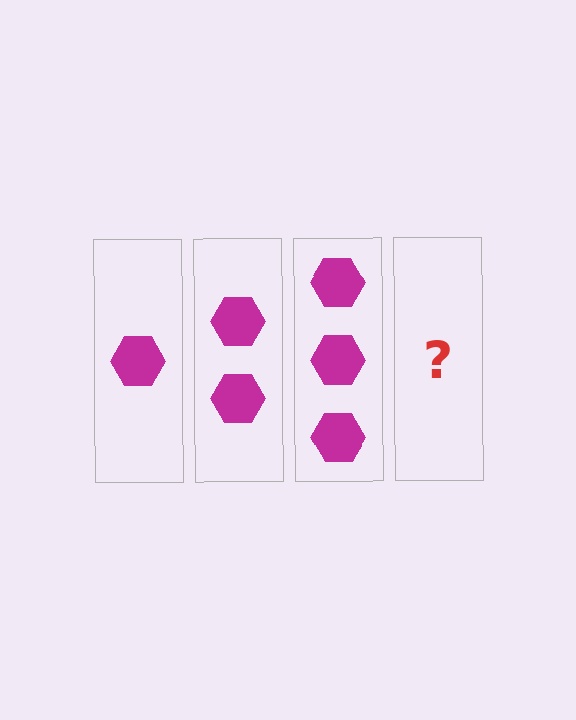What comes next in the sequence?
The next element should be 4 hexagons.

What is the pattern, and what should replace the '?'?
The pattern is that each step adds one more hexagon. The '?' should be 4 hexagons.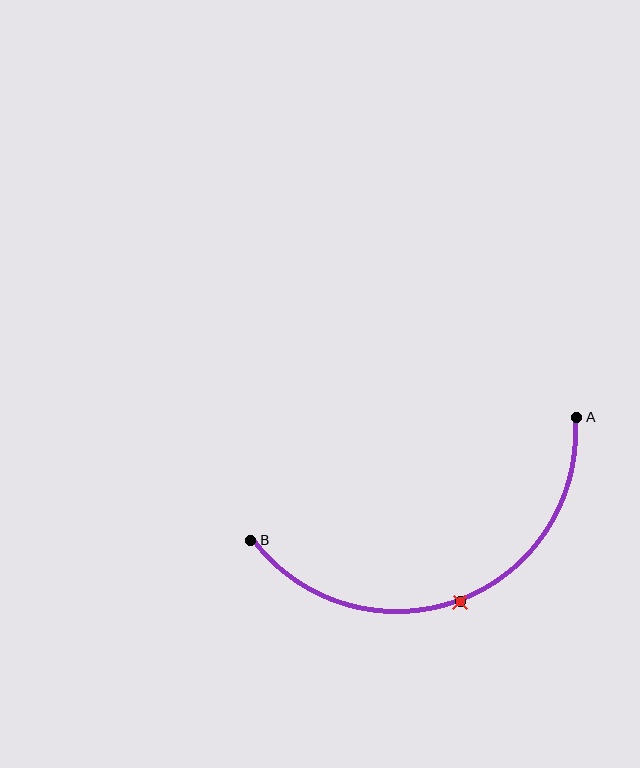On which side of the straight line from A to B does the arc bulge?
The arc bulges below the straight line connecting A and B.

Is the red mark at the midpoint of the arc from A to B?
Yes. The red mark lies on the arc at equal arc-length from both A and B — it is the arc midpoint.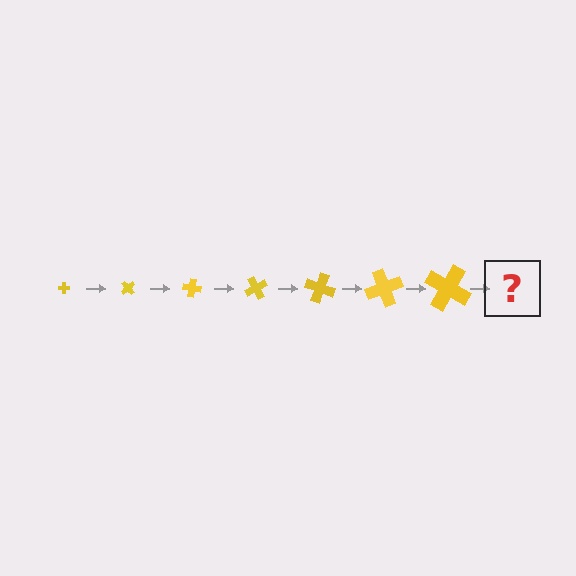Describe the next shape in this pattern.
It should be a cross, larger than the previous one and rotated 350 degrees from the start.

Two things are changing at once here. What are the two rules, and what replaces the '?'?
The two rules are that the cross grows larger each step and it rotates 50 degrees each step. The '?' should be a cross, larger than the previous one and rotated 350 degrees from the start.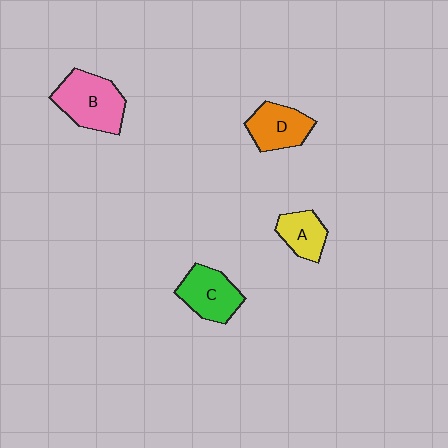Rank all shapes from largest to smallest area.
From largest to smallest: B (pink), C (green), D (orange), A (yellow).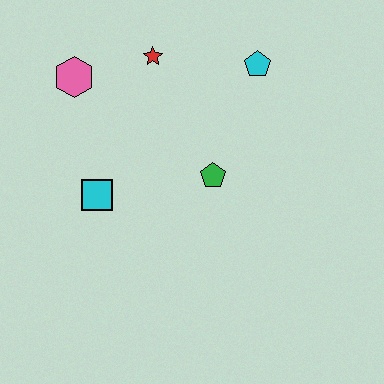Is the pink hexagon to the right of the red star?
No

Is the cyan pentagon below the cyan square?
No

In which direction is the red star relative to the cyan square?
The red star is above the cyan square.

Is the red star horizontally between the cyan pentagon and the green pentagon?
No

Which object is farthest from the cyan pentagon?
The cyan square is farthest from the cyan pentagon.